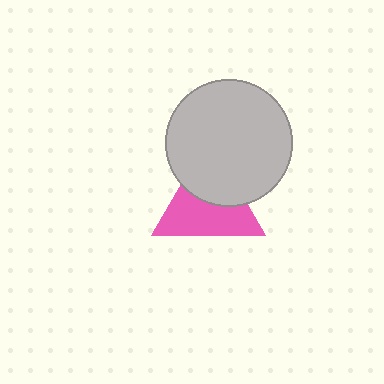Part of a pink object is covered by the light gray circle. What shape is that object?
It is a triangle.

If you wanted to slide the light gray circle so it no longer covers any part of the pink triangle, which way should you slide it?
Slide it up — that is the most direct way to separate the two shapes.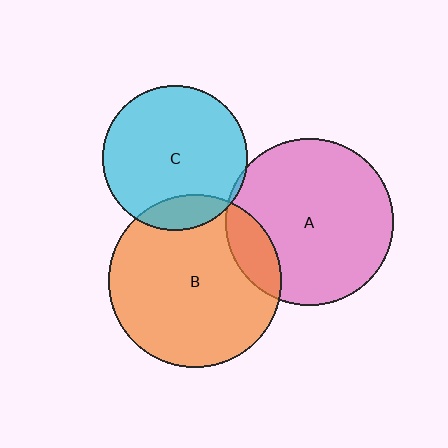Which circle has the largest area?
Circle B (orange).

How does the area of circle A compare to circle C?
Approximately 1.3 times.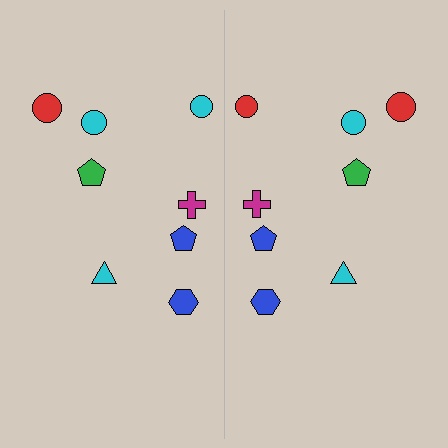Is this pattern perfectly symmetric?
No, the pattern is not perfectly symmetric. The red circle on the right side breaks the symmetry — its mirror counterpart is cyan.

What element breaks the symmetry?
The red circle on the right side breaks the symmetry — its mirror counterpart is cyan.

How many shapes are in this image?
There are 16 shapes in this image.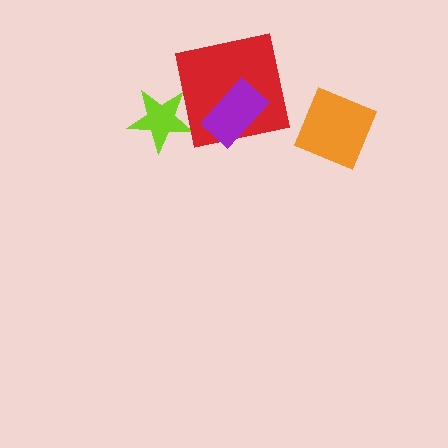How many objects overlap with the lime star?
0 objects overlap with the lime star.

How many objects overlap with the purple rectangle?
1 object overlaps with the purple rectangle.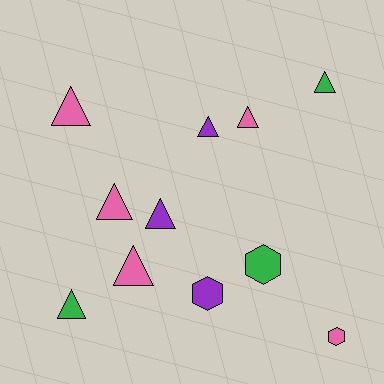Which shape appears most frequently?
Triangle, with 8 objects.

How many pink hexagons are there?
There is 1 pink hexagon.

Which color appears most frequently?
Pink, with 5 objects.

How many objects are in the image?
There are 11 objects.